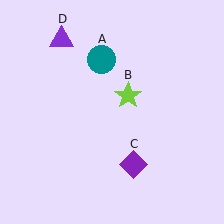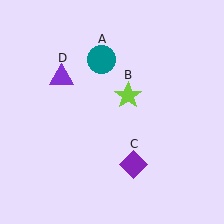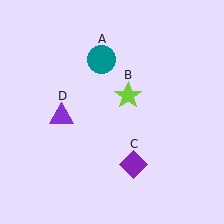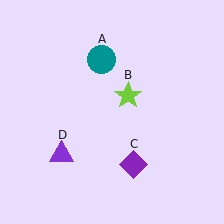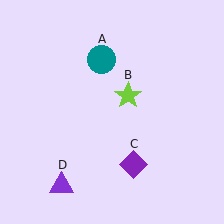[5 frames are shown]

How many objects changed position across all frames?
1 object changed position: purple triangle (object D).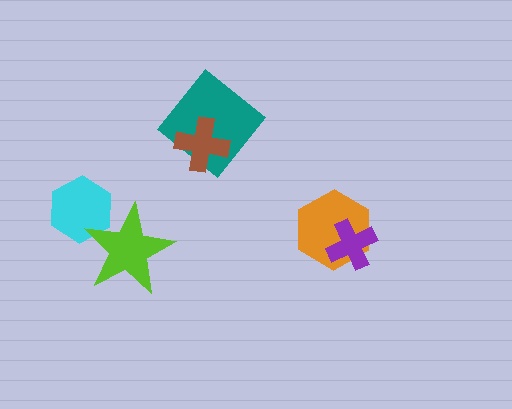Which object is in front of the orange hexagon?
The purple cross is in front of the orange hexagon.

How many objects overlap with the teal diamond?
1 object overlaps with the teal diamond.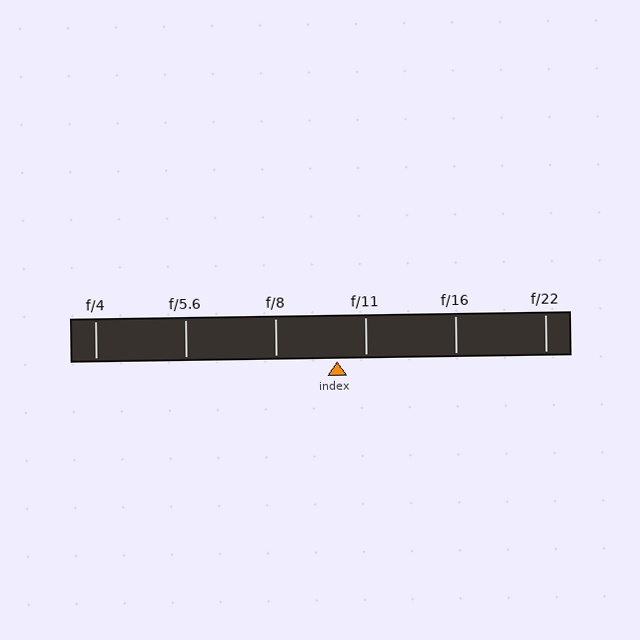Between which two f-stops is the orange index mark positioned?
The index mark is between f/8 and f/11.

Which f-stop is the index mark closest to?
The index mark is closest to f/11.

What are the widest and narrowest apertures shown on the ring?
The widest aperture shown is f/4 and the narrowest is f/22.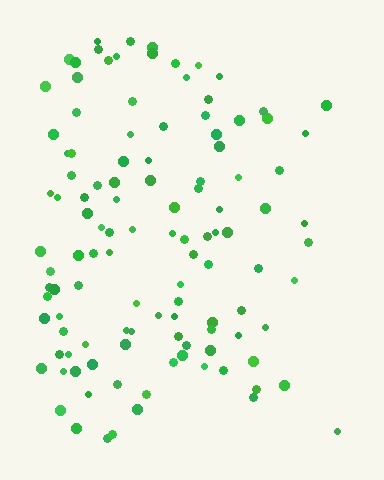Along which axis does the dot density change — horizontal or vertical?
Horizontal.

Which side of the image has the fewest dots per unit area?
The right.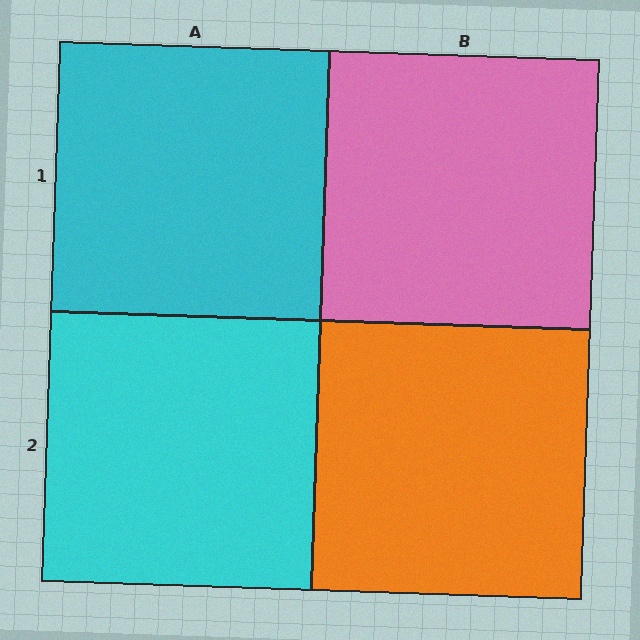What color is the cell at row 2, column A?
Cyan.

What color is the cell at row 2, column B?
Orange.